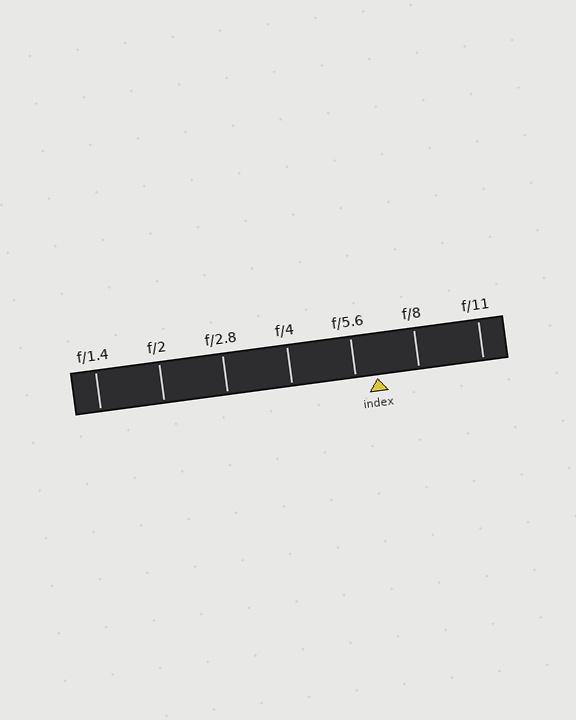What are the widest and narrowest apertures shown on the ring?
The widest aperture shown is f/1.4 and the narrowest is f/11.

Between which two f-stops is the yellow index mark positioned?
The index mark is between f/5.6 and f/8.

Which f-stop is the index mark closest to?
The index mark is closest to f/5.6.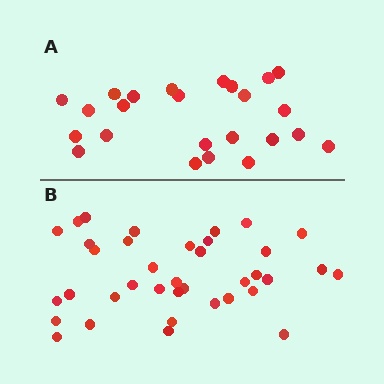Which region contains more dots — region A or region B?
Region B (the bottom region) has more dots.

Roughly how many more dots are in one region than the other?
Region B has approximately 15 more dots than region A.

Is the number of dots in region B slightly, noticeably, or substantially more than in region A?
Region B has substantially more. The ratio is roughly 1.5 to 1.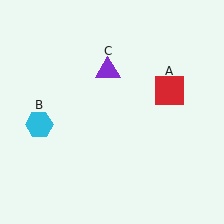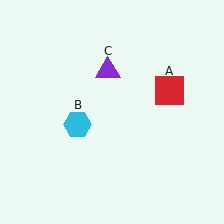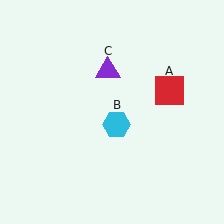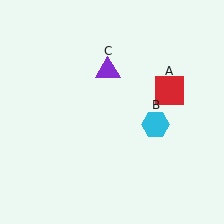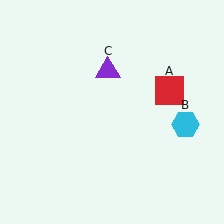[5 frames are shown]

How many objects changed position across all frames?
1 object changed position: cyan hexagon (object B).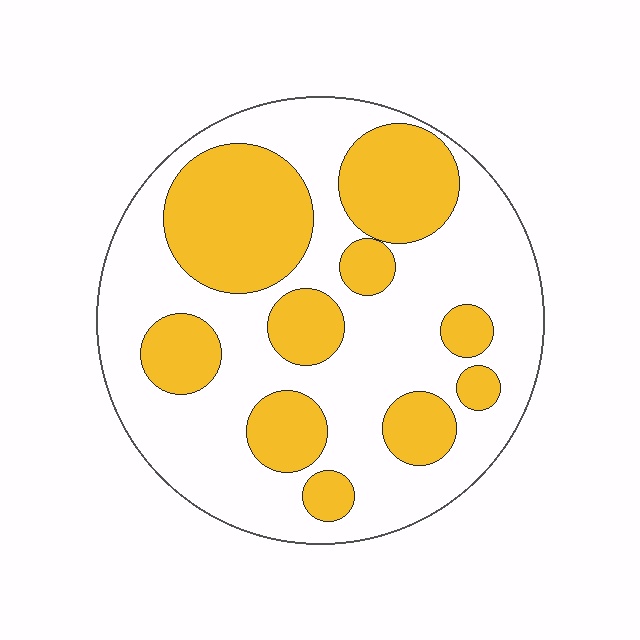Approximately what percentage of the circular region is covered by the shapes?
Approximately 35%.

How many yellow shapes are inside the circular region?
10.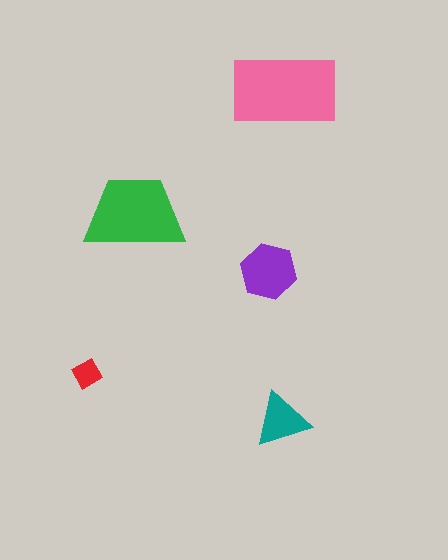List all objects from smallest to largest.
The red diamond, the teal triangle, the purple hexagon, the green trapezoid, the pink rectangle.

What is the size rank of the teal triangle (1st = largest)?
4th.